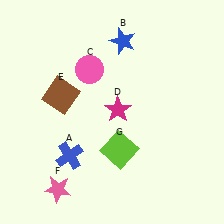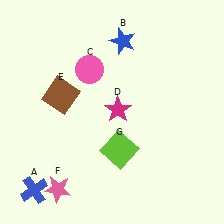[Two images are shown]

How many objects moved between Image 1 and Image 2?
1 object moved between the two images.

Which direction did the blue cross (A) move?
The blue cross (A) moved left.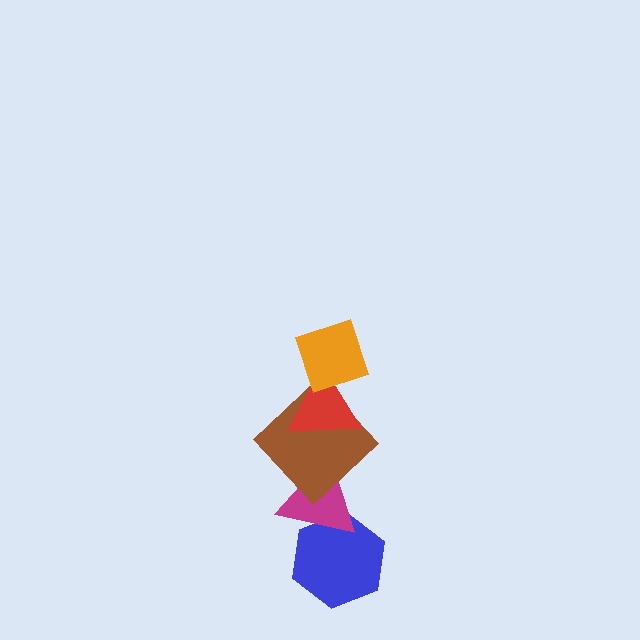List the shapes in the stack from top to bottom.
From top to bottom: the orange diamond, the red triangle, the brown diamond, the magenta triangle, the blue hexagon.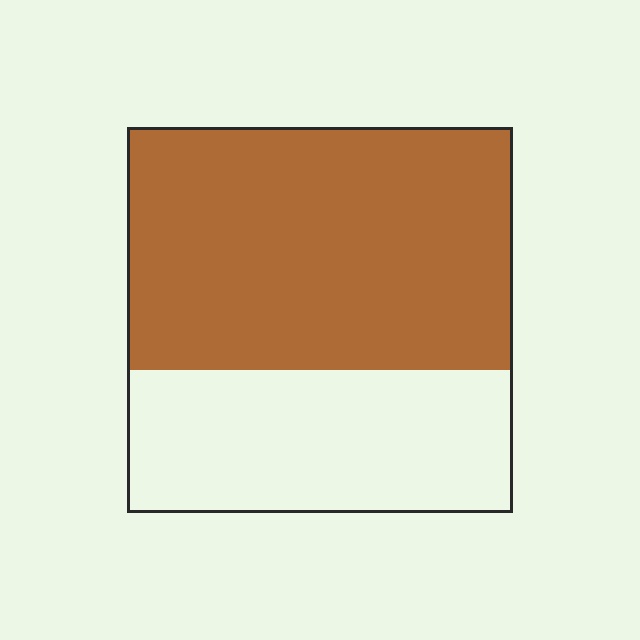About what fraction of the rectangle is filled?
About five eighths (5/8).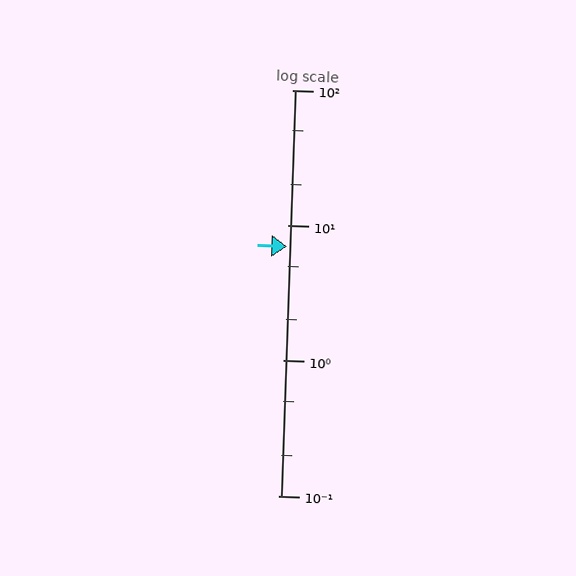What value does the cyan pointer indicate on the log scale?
The pointer indicates approximately 7.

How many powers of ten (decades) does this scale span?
The scale spans 3 decades, from 0.1 to 100.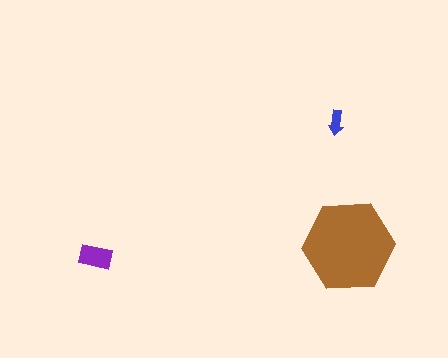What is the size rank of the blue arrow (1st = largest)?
3rd.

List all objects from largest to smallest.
The brown hexagon, the purple rectangle, the blue arrow.